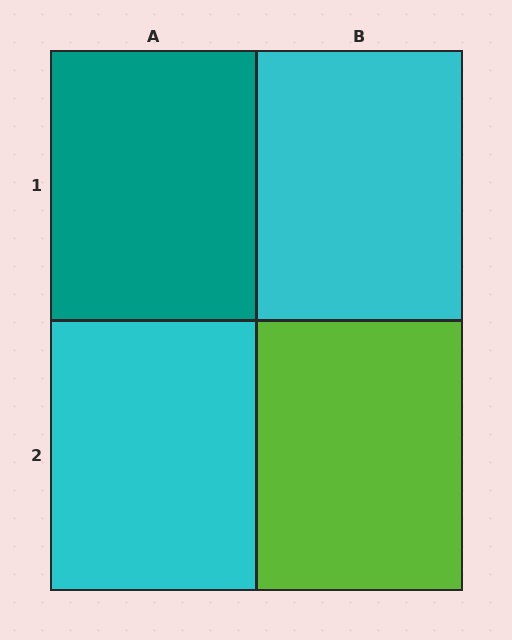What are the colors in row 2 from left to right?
Cyan, lime.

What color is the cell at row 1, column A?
Teal.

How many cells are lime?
1 cell is lime.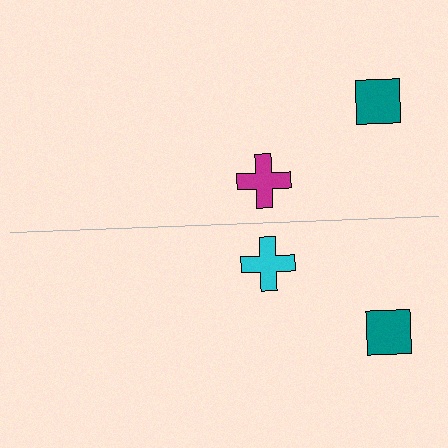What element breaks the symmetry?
The cyan cross on the bottom side breaks the symmetry — its mirror counterpart is magenta.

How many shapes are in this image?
There are 4 shapes in this image.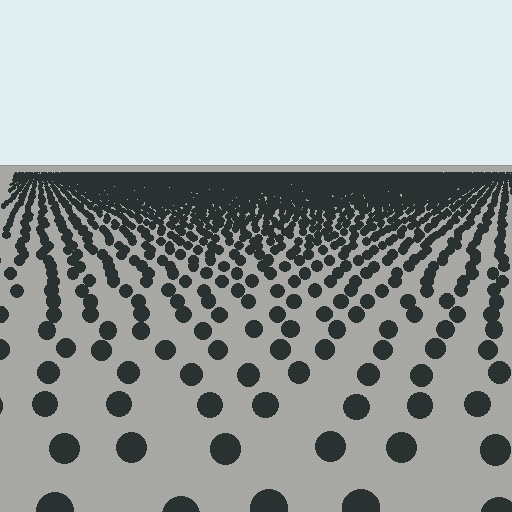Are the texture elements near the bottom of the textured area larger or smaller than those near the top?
Larger. Near the bottom, elements are closer to the viewer and appear at a bigger on-screen size.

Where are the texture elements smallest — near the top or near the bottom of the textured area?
Near the top.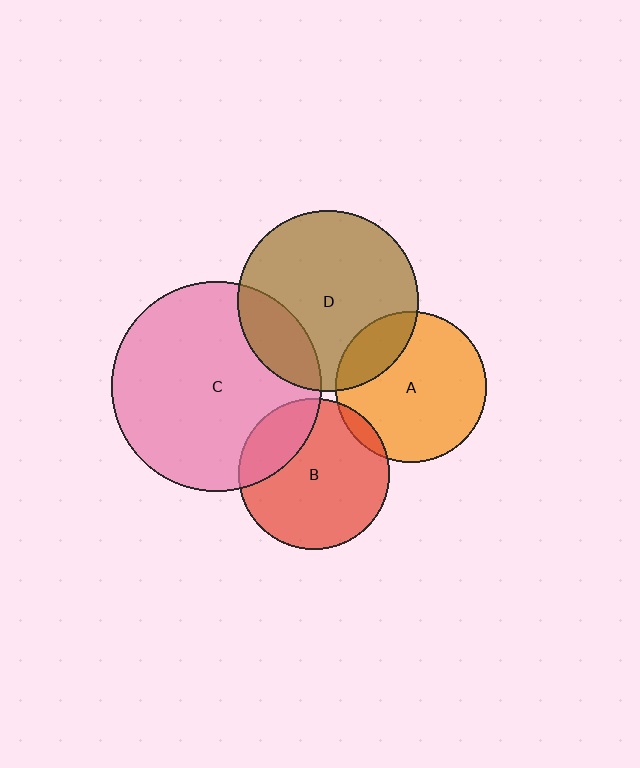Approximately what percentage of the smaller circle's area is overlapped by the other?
Approximately 20%.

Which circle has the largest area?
Circle C (pink).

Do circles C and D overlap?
Yes.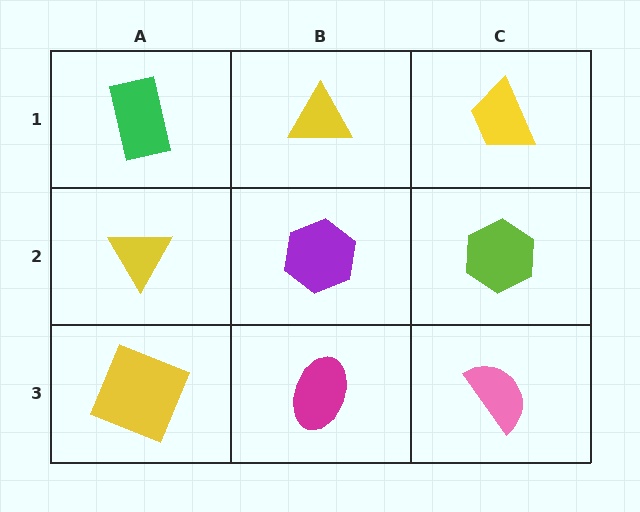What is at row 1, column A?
A green rectangle.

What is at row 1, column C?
A yellow trapezoid.